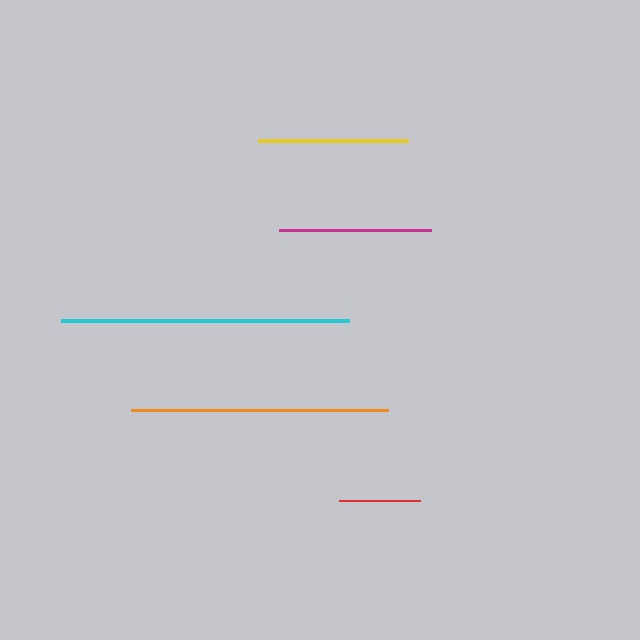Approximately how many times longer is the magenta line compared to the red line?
The magenta line is approximately 1.9 times the length of the red line.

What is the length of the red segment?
The red segment is approximately 80 pixels long.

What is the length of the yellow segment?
The yellow segment is approximately 151 pixels long.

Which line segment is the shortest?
The red line is the shortest at approximately 80 pixels.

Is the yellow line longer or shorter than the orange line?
The orange line is longer than the yellow line.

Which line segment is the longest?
The cyan line is the longest at approximately 289 pixels.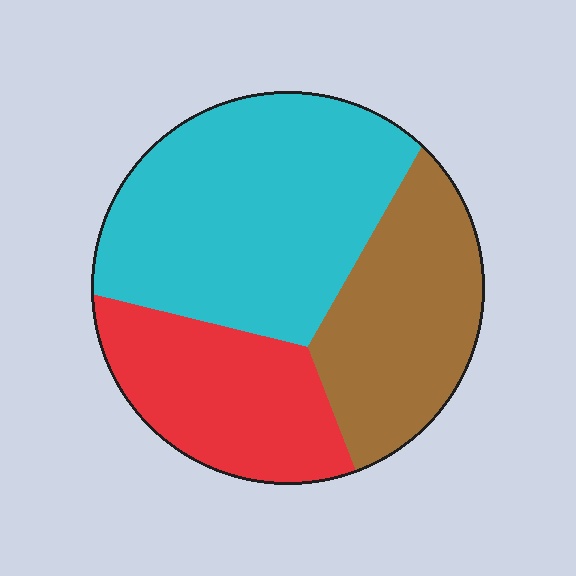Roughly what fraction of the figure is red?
Red covers around 25% of the figure.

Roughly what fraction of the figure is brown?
Brown takes up about one quarter (1/4) of the figure.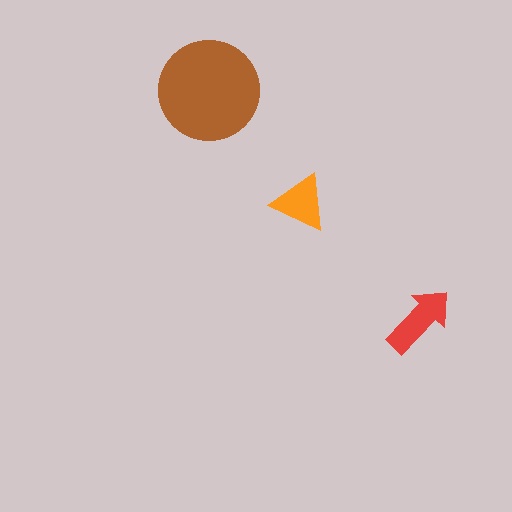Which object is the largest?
The brown circle.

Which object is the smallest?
The orange triangle.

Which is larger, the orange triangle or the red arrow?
The red arrow.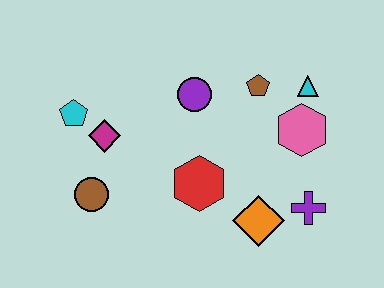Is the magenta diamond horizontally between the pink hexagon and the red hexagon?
No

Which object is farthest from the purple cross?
The cyan pentagon is farthest from the purple cross.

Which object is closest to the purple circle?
The brown pentagon is closest to the purple circle.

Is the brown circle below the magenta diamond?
Yes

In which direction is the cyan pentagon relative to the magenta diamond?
The cyan pentagon is to the left of the magenta diamond.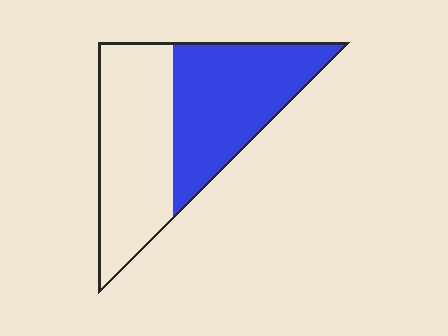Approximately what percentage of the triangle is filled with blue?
Approximately 50%.